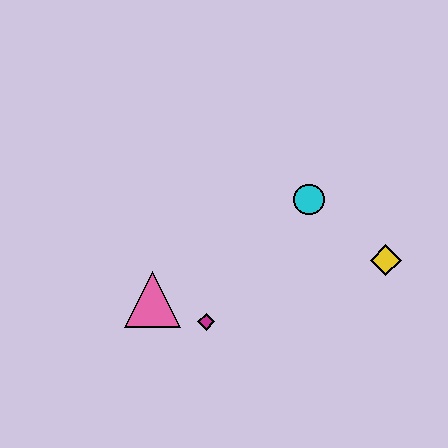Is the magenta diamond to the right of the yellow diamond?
No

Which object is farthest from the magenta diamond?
The yellow diamond is farthest from the magenta diamond.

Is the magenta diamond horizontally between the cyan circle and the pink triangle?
Yes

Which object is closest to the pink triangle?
The magenta diamond is closest to the pink triangle.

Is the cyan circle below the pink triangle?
No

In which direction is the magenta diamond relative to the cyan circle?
The magenta diamond is below the cyan circle.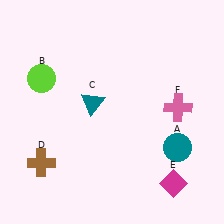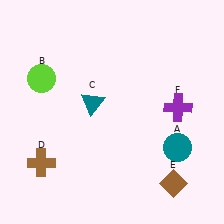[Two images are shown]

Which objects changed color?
E changed from magenta to brown. F changed from pink to purple.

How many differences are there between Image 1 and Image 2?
There are 2 differences between the two images.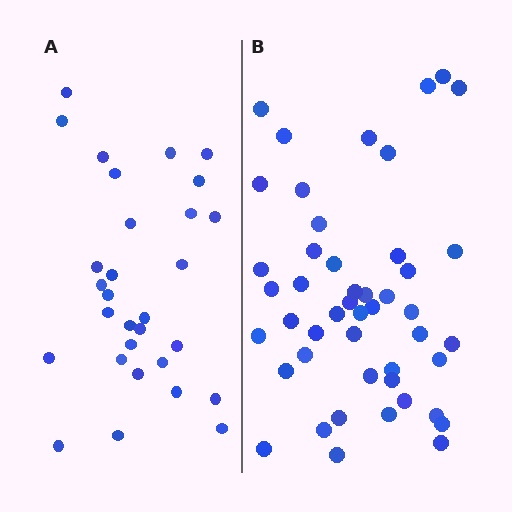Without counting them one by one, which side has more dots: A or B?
Region B (the right region) has more dots.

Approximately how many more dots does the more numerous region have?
Region B has approximately 15 more dots than region A.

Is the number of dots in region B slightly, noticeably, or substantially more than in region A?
Region B has substantially more. The ratio is roughly 1.6 to 1.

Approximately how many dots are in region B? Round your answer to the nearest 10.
About 50 dots. (The exact count is 47, which rounds to 50.)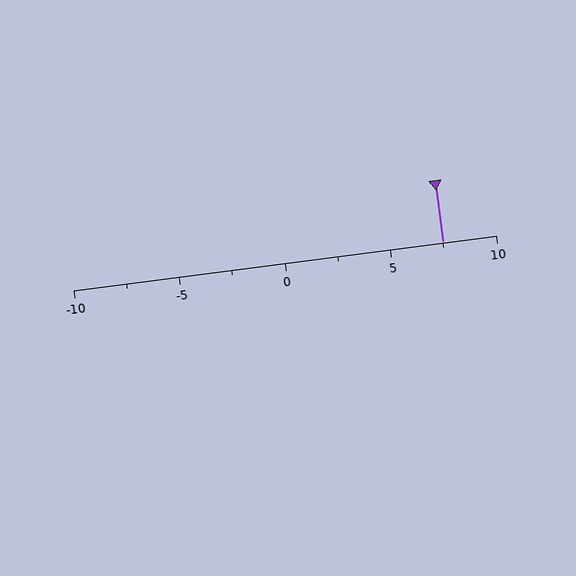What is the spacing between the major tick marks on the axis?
The major ticks are spaced 5 apart.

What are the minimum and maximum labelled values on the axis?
The axis runs from -10 to 10.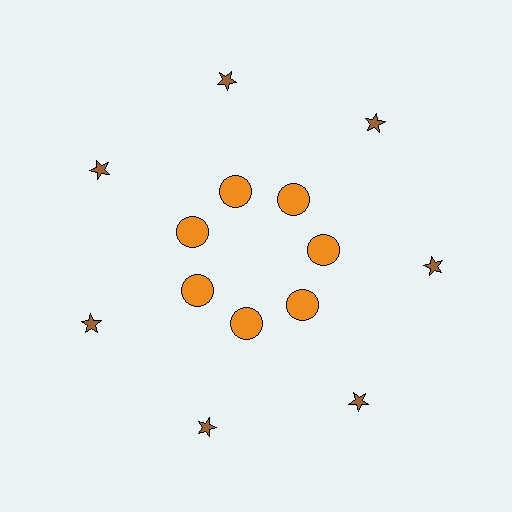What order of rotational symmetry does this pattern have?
This pattern has 7-fold rotational symmetry.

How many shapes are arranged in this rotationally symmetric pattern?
There are 14 shapes, arranged in 7 groups of 2.